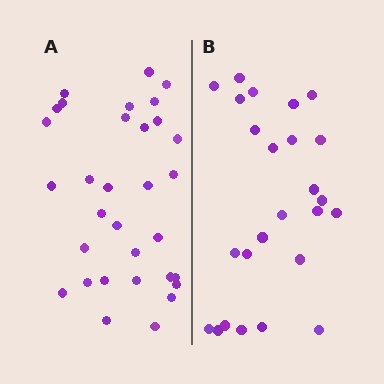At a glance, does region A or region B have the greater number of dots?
Region A (the left region) has more dots.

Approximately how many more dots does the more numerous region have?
Region A has roughly 8 or so more dots than region B.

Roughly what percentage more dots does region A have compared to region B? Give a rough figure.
About 30% more.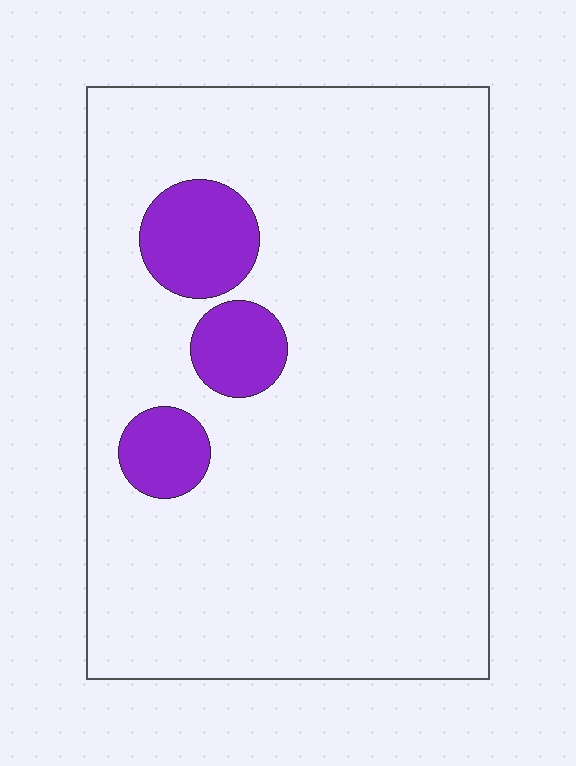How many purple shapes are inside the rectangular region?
3.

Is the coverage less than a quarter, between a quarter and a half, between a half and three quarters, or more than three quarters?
Less than a quarter.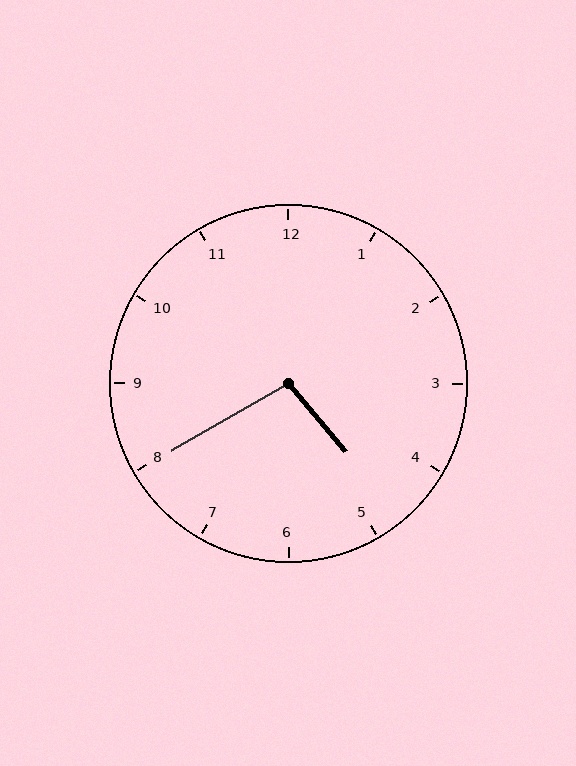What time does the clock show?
4:40.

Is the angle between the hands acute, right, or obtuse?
It is obtuse.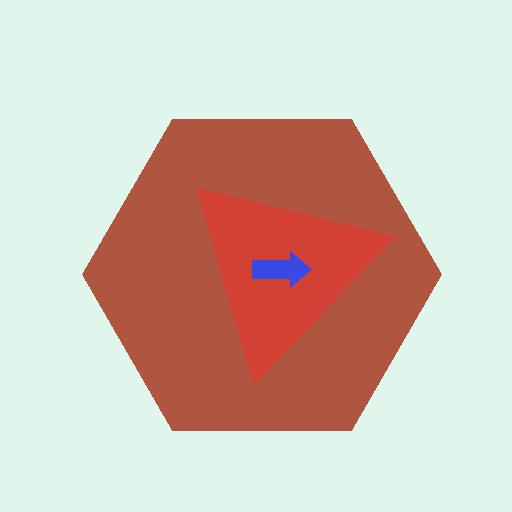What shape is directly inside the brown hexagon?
The red triangle.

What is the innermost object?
The blue arrow.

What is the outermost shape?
The brown hexagon.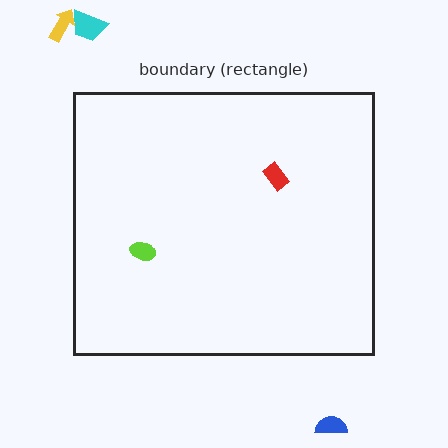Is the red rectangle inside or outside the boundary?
Inside.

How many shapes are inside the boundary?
2 inside, 3 outside.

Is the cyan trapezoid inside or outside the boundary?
Outside.